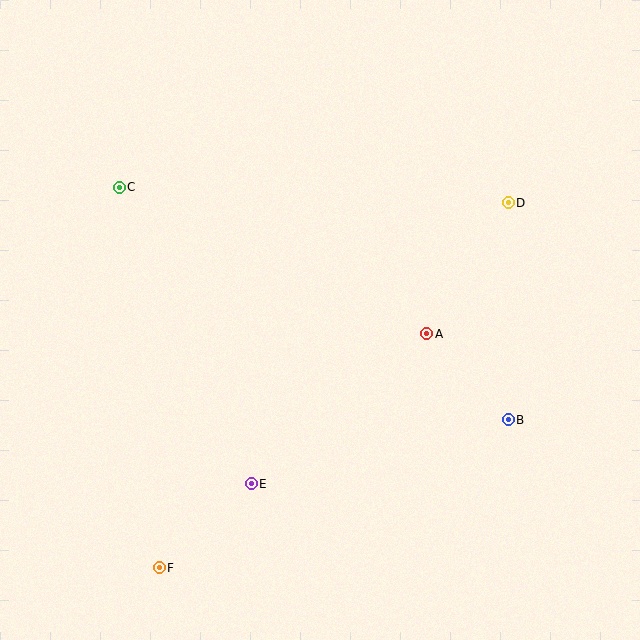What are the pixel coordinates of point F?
Point F is at (159, 568).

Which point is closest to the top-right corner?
Point D is closest to the top-right corner.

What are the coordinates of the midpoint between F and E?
The midpoint between F and E is at (205, 526).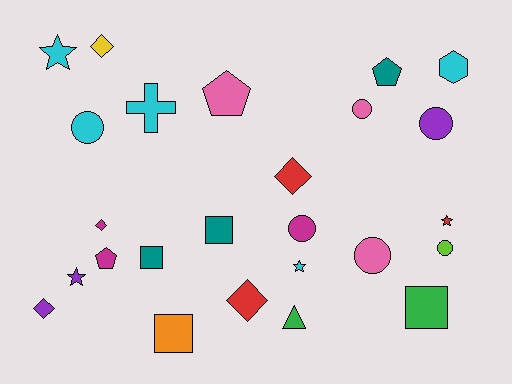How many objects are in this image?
There are 25 objects.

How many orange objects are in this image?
There is 1 orange object.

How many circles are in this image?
There are 6 circles.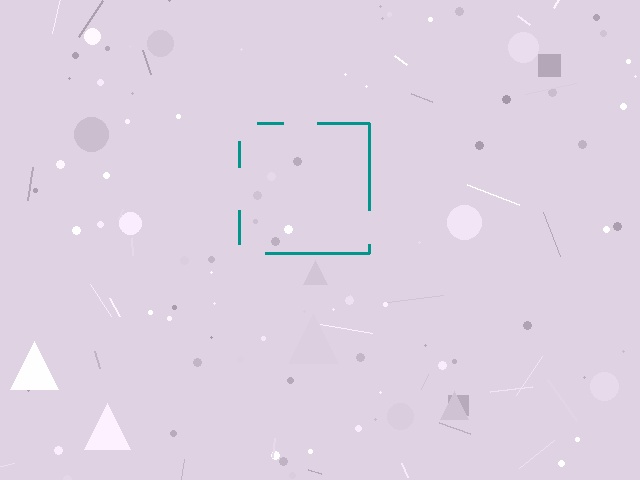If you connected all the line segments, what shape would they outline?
They would outline a square.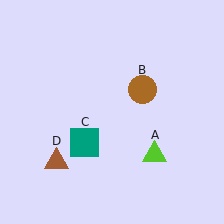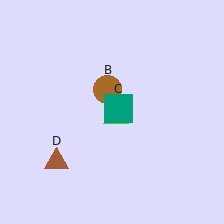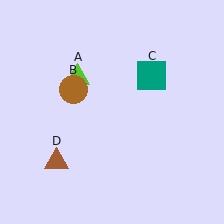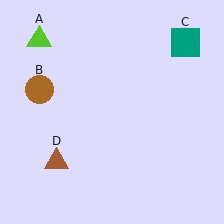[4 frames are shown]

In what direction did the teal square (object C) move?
The teal square (object C) moved up and to the right.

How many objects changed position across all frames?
3 objects changed position: lime triangle (object A), brown circle (object B), teal square (object C).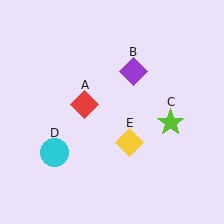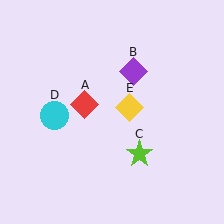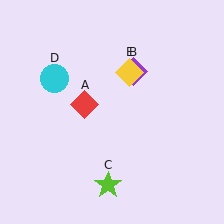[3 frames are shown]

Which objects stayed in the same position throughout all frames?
Red diamond (object A) and purple diamond (object B) remained stationary.